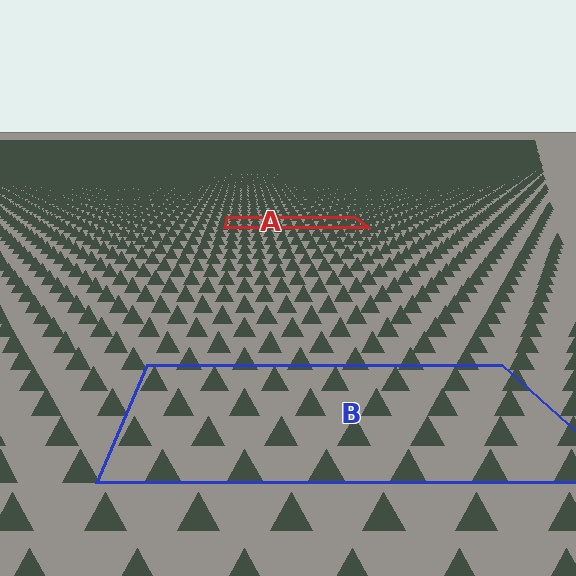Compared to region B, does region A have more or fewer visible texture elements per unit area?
Region A has more texture elements per unit area — they are packed more densely because it is farther away.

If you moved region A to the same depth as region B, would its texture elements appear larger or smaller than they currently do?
They would appear larger. At a closer depth, the same texture elements are projected at a bigger on-screen size.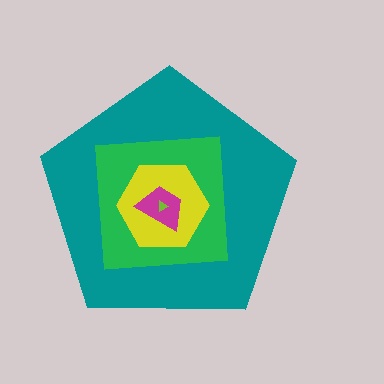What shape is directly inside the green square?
The yellow hexagon.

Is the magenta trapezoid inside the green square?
Yes.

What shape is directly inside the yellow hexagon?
The magenta trapezoid.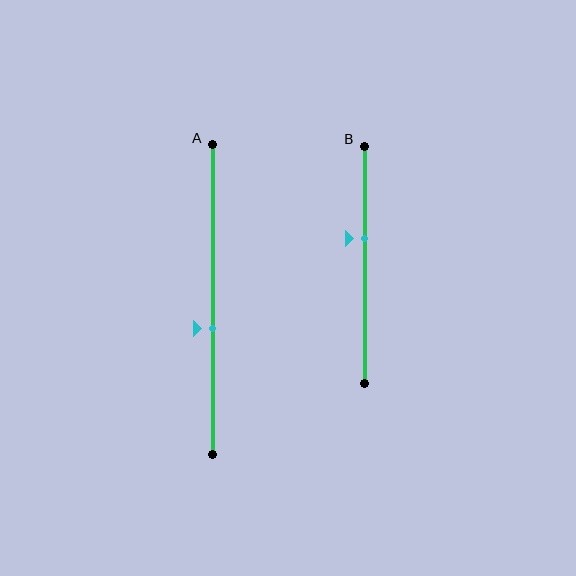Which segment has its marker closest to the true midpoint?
Segment A has its marker closest to the true midpoint.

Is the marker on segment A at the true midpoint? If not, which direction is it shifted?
No, the marker on segment A is shifted downward by about 9% of the segment length.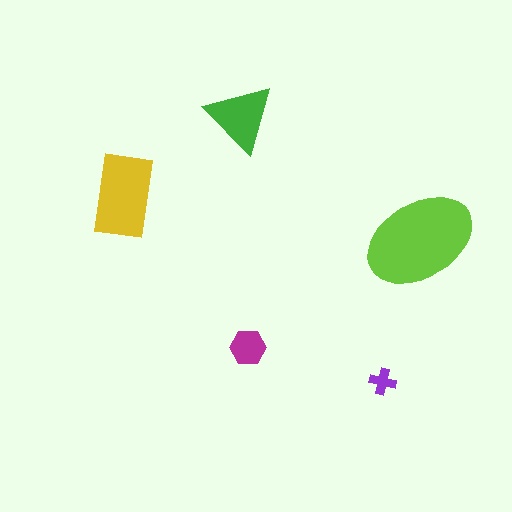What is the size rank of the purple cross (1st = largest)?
5th.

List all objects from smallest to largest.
The purple cross, the magenta hexagon, the green triangle, the yellow rectangle, the lime ellipse.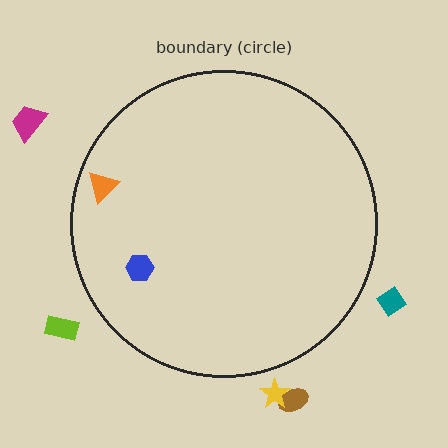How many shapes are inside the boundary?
2 inside, 5 outside.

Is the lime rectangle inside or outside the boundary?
Outside.